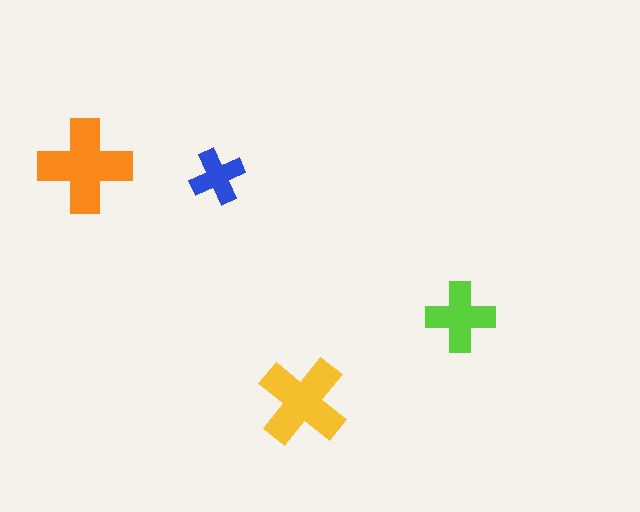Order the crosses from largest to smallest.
the orange one, the yellow one, the lime one, the blue one.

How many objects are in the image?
There are 4 objects in the image.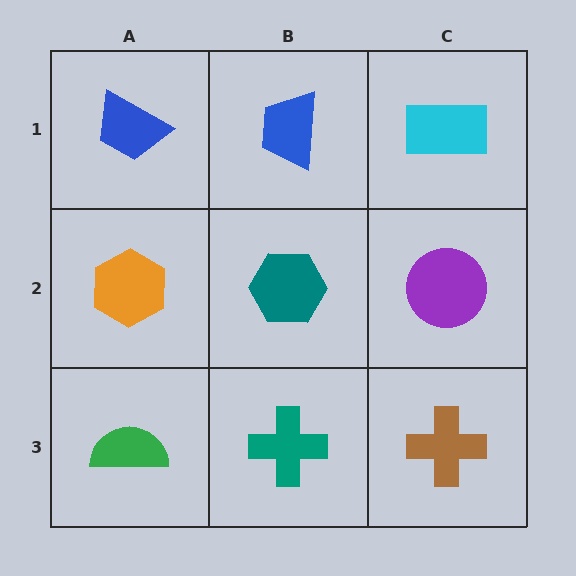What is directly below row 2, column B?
A teal cross.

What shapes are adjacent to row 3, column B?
A teal hexagon (row 2, column B), a green semicircle (row 3, column A), a brown cross (row 3, column C).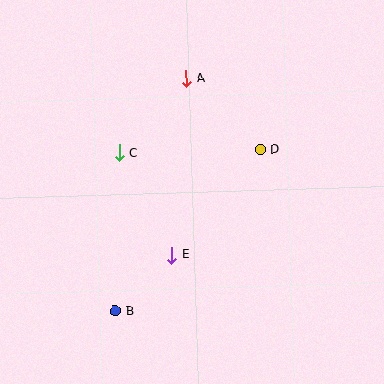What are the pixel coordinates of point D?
Point D is at (260, 150).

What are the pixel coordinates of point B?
Point B is at (116, 311).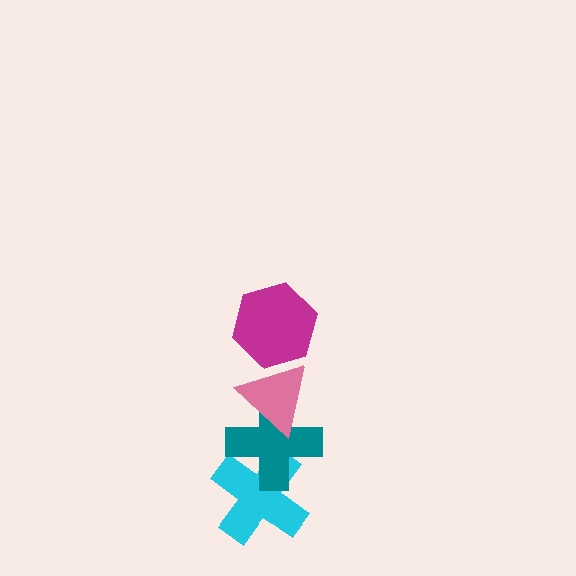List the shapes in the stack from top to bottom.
From top to bottom: the magenta hexagon, the pink triangle, the teal cross, the cyan cross.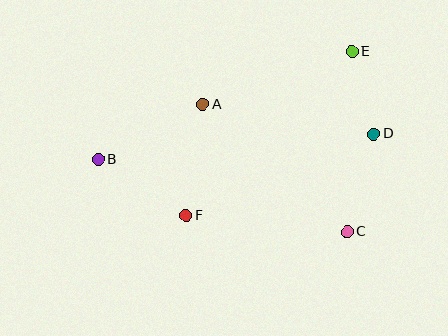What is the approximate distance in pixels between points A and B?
The distance between A and B is approximately 118 pixels.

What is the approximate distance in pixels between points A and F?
The distance between A and F is approximately 112 pixels.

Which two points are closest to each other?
Points D and E are closest to each other.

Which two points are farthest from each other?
Points B and D are farthest from each other.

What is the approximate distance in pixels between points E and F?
The distance between E and F is approximately 233 pixels.